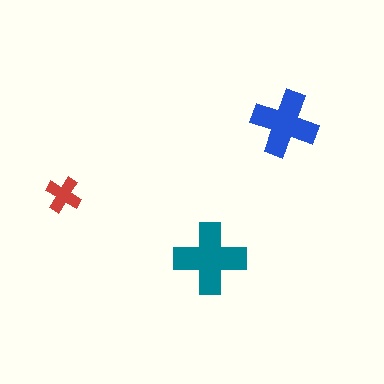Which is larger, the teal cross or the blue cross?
The teal one.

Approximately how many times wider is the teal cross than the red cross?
About 2 times wider.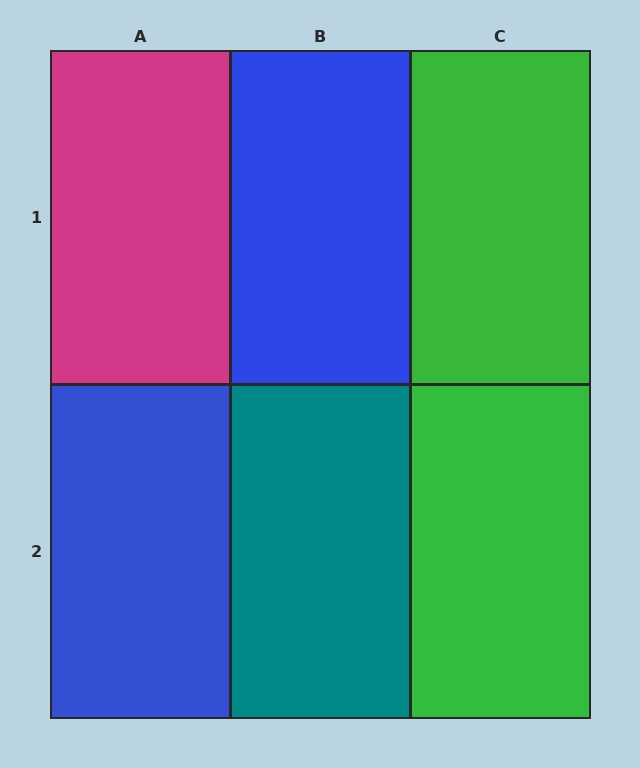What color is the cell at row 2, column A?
Blue.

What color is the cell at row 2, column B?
Teal.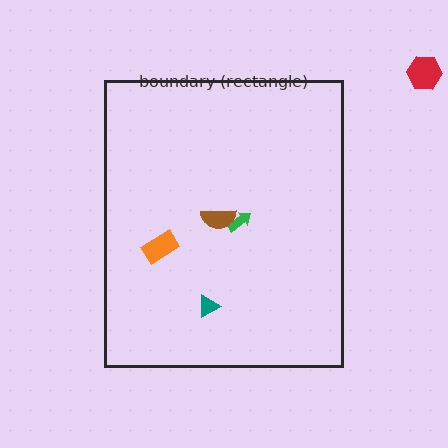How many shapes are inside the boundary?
4 inside, 1 outside.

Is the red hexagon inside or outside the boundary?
Outside.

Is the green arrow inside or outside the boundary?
Inside.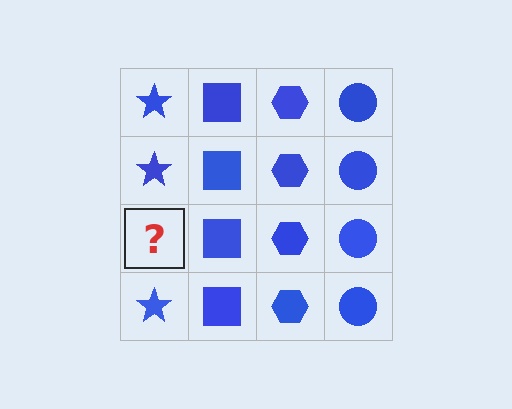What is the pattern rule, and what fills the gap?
The rule is that each column has a consistent shape. The gap should be filled with a blue star.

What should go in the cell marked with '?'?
The missing cell should contain a blue star.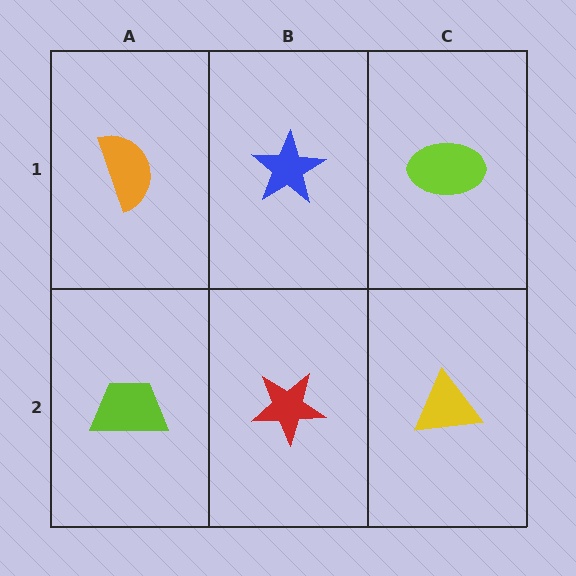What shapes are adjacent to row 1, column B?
A red star (row 2, column B), an orange semicircle (row 1, column A), a lime ellipse (row 1, column C).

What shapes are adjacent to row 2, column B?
A blue star (row 1, column B), a lime trapezoid (row 2, column A), a yellow triangle (row 2, column C).